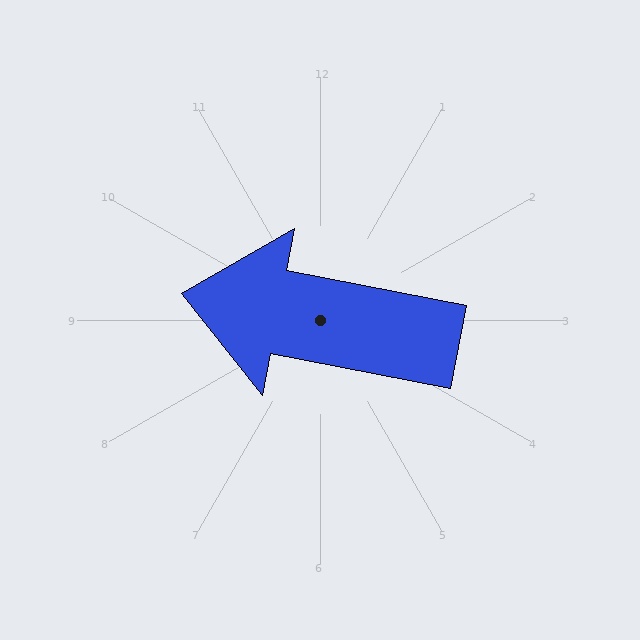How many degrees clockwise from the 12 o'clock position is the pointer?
Approximately 281 degrees.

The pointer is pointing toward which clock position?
Roughly 9 o'clock.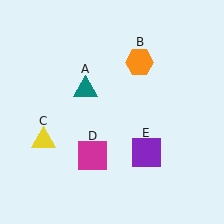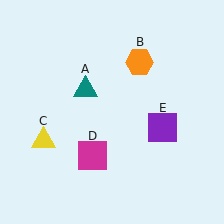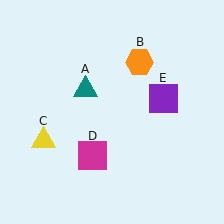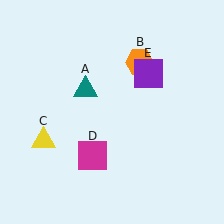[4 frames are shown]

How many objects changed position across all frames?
1 object changed position: purple square (object E).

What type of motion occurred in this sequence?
The purple square (object E) rotated counterclockwise around the center of the scene.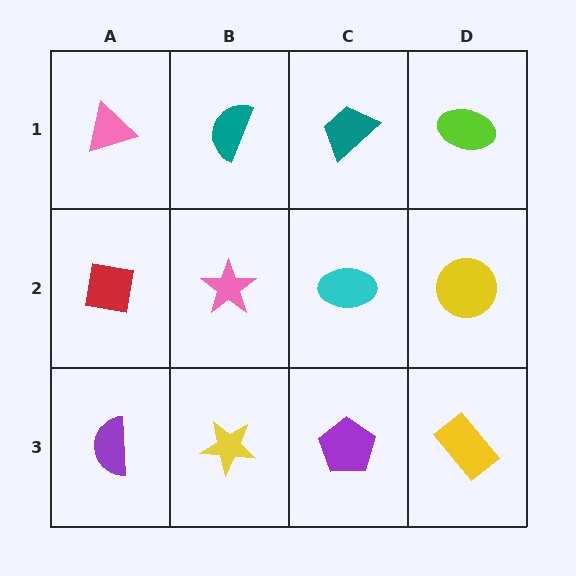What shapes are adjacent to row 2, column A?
A pink triangle (row 1, column A), a purple semicircle (row 3, column A), a pink star (row 2, column B).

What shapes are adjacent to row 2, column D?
A lime ellipse (row 1, column D), a yellow rectangle (row 3, column D), a cyan ellipse (row 2, column C).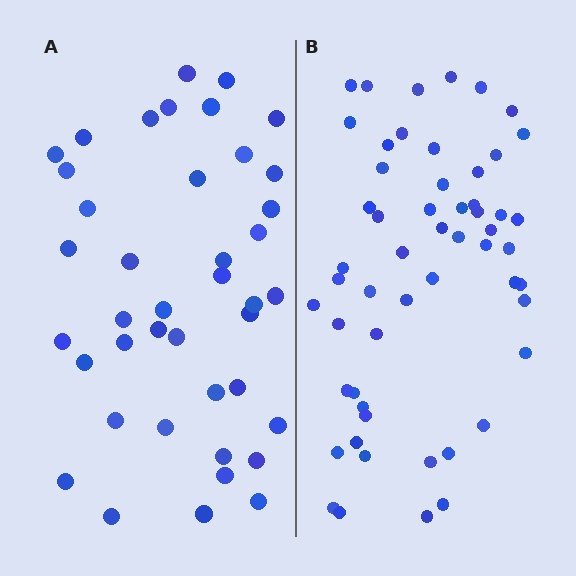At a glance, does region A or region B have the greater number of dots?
Region B (the right region) has more dots.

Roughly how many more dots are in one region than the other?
Region B has approximately 15 more dots than region A.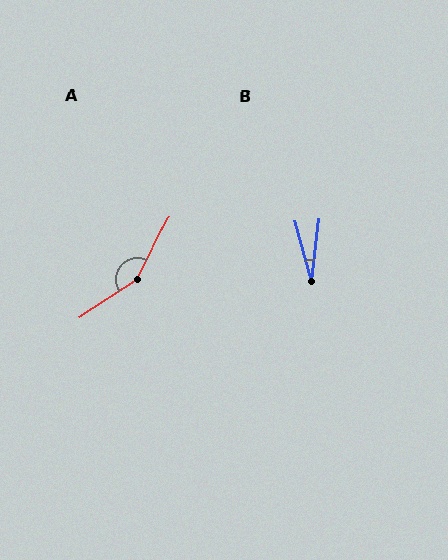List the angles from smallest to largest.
B (23°), A (150°).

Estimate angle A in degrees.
Approximately 150 degrees.